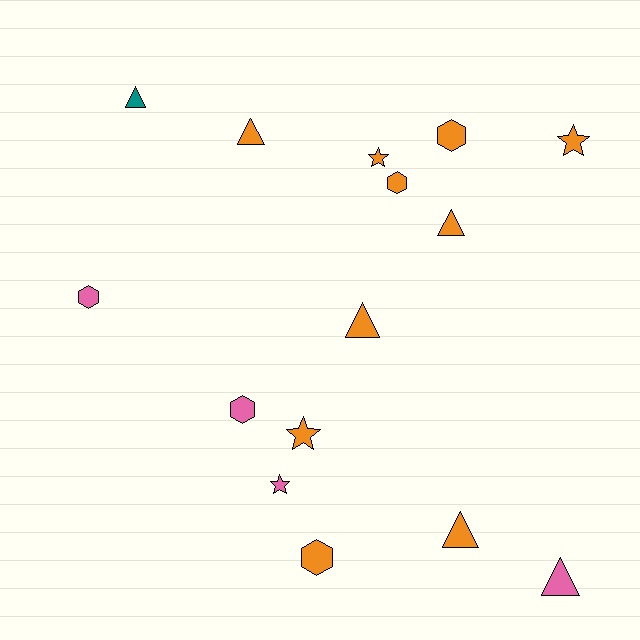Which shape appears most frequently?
Triangle, with 6 objects.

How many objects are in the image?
There are 15 objects.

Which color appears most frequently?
Orange, with 10 objects.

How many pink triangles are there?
There is 1 pink triangle.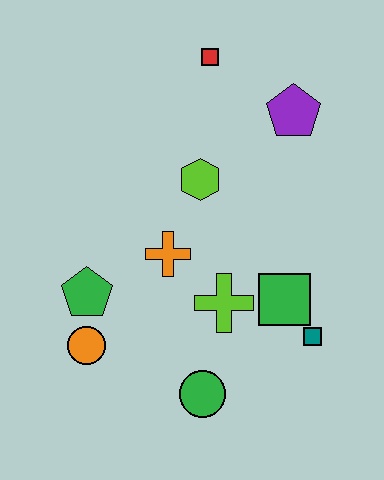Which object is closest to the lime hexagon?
The orange cross is closest to the lime hexagon.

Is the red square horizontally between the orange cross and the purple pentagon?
Yes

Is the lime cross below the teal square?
No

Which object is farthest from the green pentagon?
The purple pentagon is farthest from the green pentagon.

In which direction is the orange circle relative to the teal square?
The orange circle is to the left of the teal square.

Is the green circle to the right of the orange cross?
Yes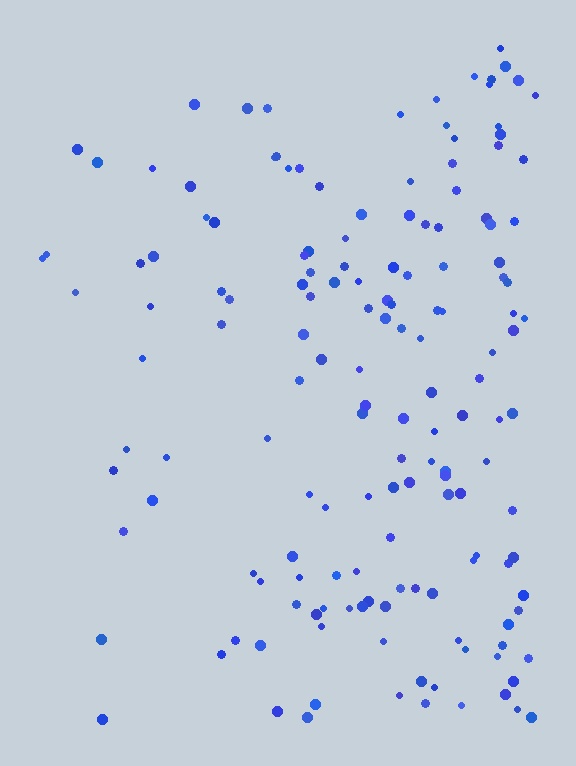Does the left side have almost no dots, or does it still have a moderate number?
Still a moderate number, just noticeably fewer than the right.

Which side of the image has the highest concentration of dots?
The right.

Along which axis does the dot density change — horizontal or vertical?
Horizontal.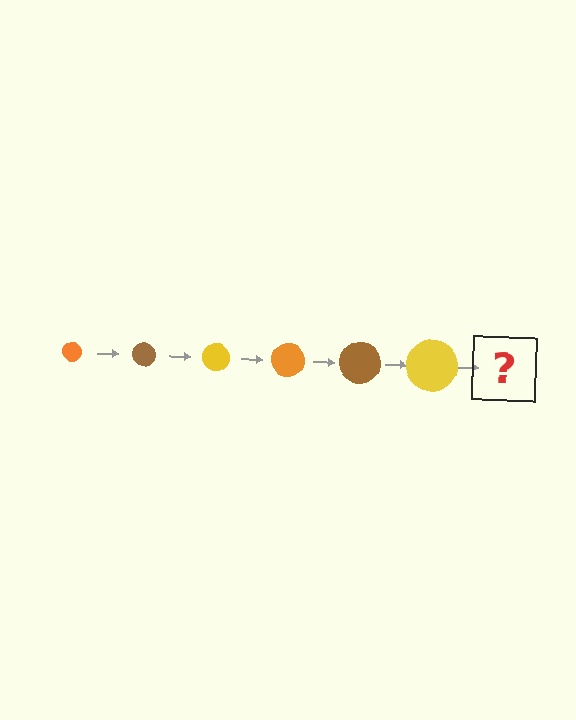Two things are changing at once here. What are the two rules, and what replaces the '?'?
The two rules are that the circle grows larger each step and the color cycles through orange, brown, and yellow. The '?' should be an orange circle, larger than the previous one.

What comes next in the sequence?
The next element should be an orange circle, larger than the previous one.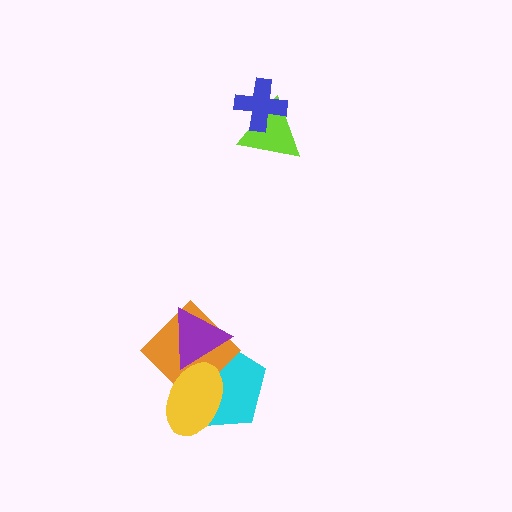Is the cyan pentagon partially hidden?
Yes, it is partially covered by another shape.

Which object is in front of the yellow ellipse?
The purple triangle is in front of the yellow ellipse.